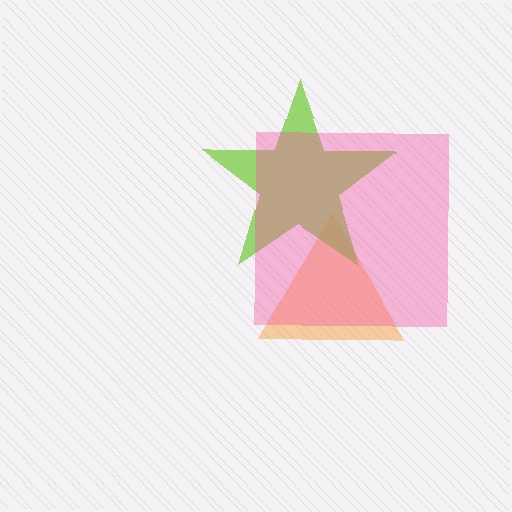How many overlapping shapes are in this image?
There are 3 overlapping shapes in the image.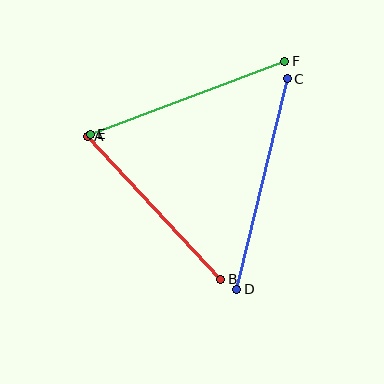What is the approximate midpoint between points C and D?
The midpoint is at approximately (262, 184) pixels.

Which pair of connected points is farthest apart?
Points C and D are farthest apart.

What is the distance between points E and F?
The distance is approximately 208 pixels.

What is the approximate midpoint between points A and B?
The midpoint is at approximately (154, 208) pixels.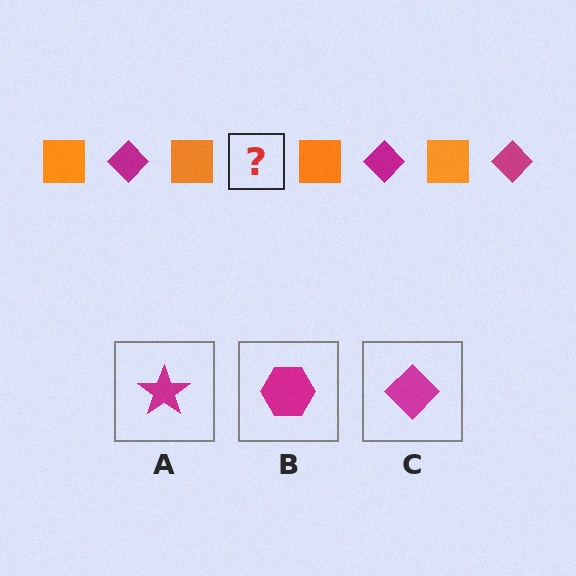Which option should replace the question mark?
Option C.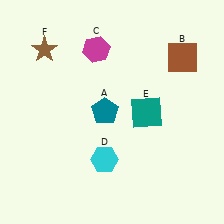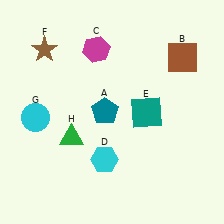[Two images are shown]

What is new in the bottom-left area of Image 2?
A cyan circle (G) was added in the bottom-left area of Image 2.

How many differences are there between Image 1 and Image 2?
There are 2 differences between the two images.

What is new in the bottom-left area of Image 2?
A green triangle (H) was added in the bottom-left area of Image 2.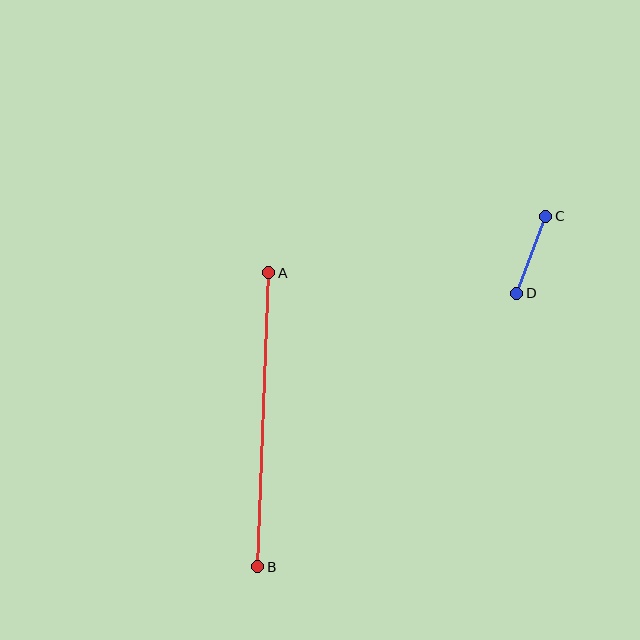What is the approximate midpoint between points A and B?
The midpoint is at approximately (263, 420) pixels.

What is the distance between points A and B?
The distance is approximately 294 pixels.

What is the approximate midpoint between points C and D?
The midpoint is at approximately (531, 255) pixels.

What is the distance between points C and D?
The distance is approximately 82 pixels.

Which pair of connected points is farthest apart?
Points A and B are farthest apart.